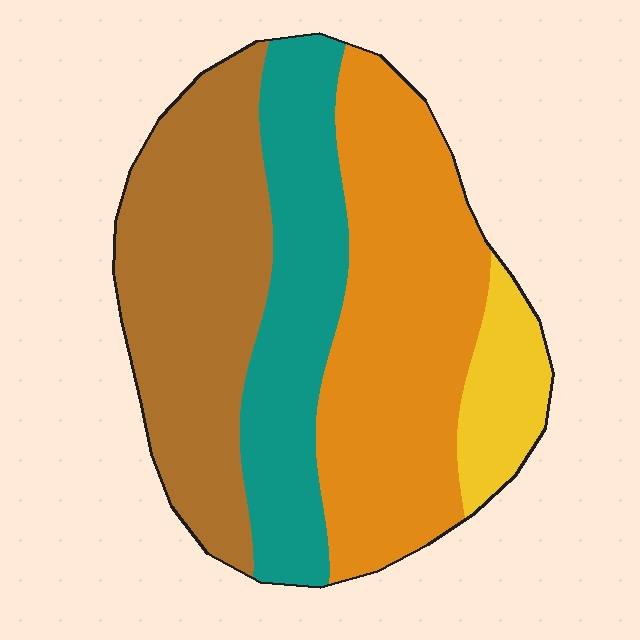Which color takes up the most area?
Orange, at roughly 35%.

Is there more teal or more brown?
Brown.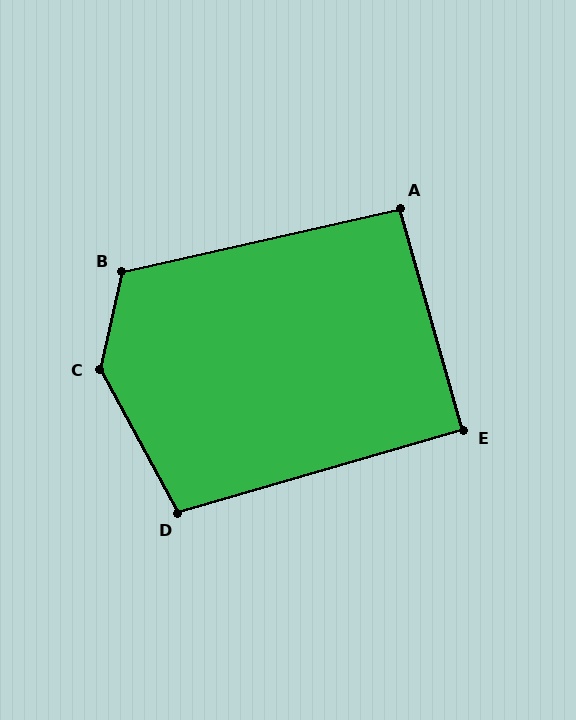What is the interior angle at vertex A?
Approximately 93 degrees (approximately right).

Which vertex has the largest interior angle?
C, at approximately 139 degrees.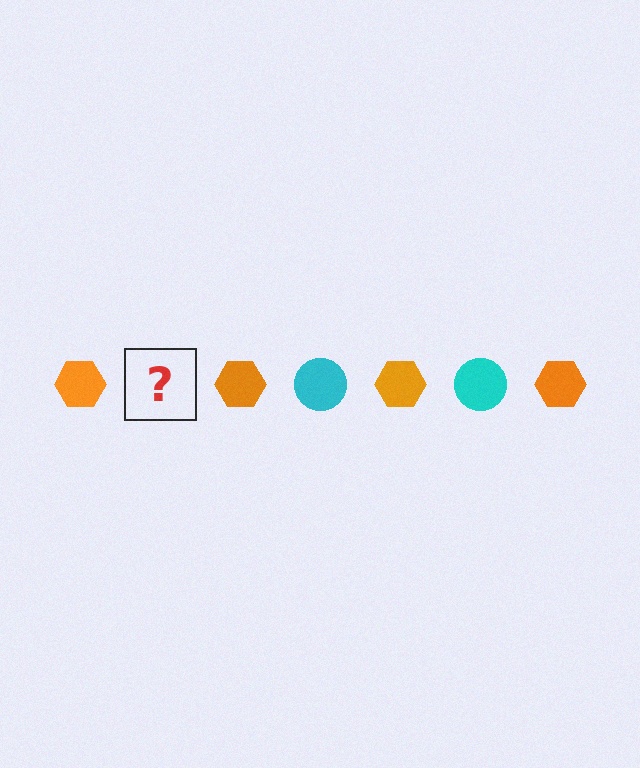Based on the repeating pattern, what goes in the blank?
The blank should be a cyan circle.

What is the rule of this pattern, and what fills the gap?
The rule is that the pattern alternates between orange hexagon and cyan circle. The gap should be filled with a cyan circle.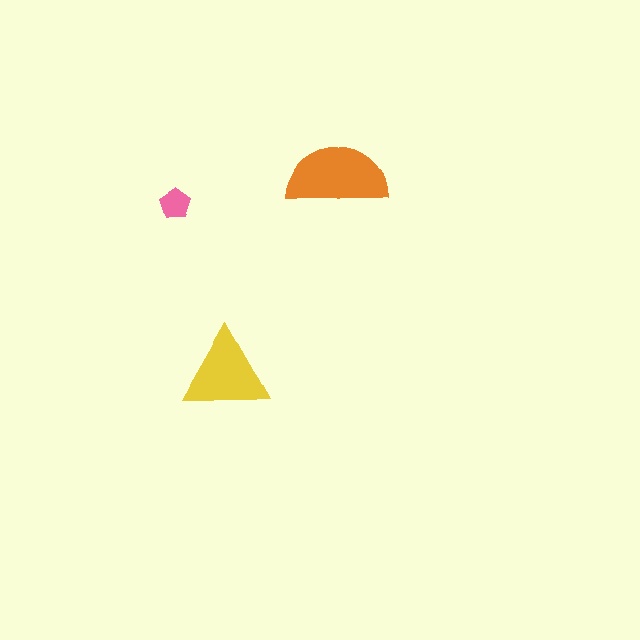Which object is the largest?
The orange semicircle.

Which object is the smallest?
The pink pentagon.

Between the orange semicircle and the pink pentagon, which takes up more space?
The orange semicircle.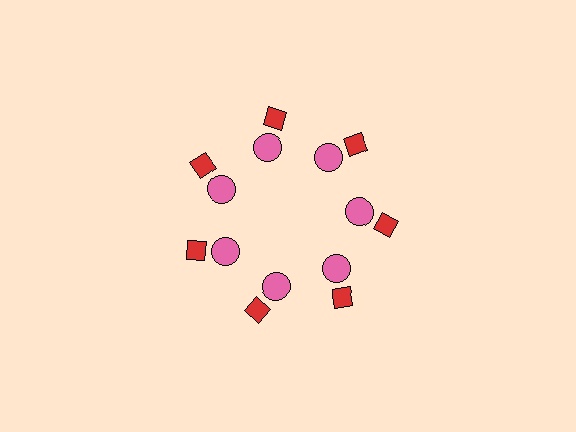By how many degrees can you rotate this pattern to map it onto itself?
The pattern maps onto itself every 51 degrees of rotation.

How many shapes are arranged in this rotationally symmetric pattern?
There are 14 shapes, arranged in 7 groups of 2.